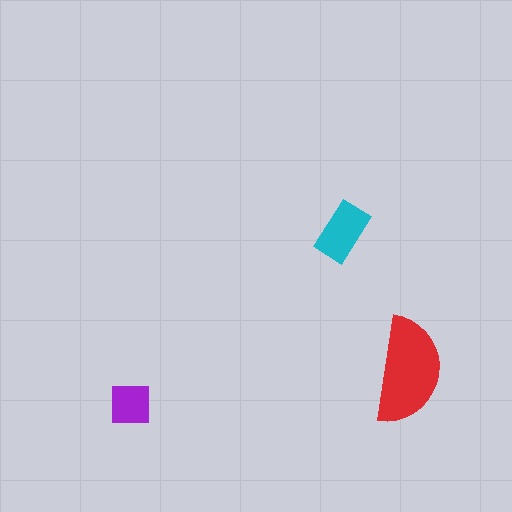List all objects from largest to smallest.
The red semicircle, the cyan rectangle, the purple square.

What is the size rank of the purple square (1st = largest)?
3rd.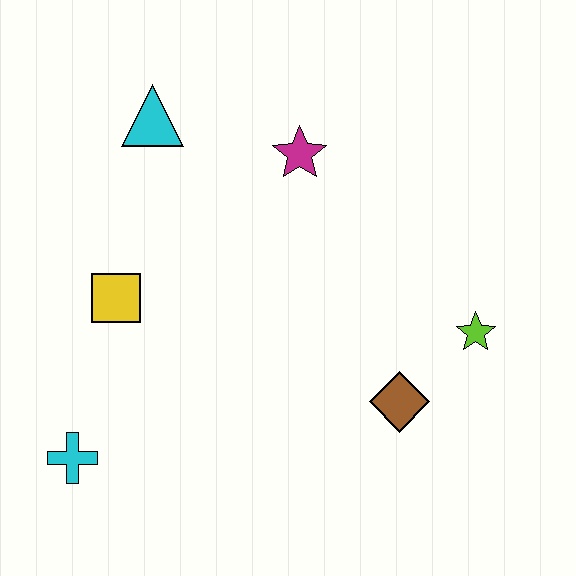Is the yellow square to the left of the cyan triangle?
Yes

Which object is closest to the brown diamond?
The lime star is closest to the brown diamond.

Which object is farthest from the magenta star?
The cyan cross is farthest from the magenta star.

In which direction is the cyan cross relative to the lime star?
The cyan cross is to the left of the lime star.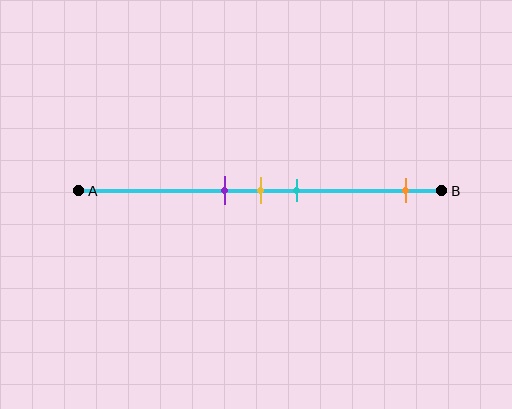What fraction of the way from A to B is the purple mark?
The purple mark is approximately 40% (0.4) of the way from A to B.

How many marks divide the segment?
There are 4 marks dividing the segment.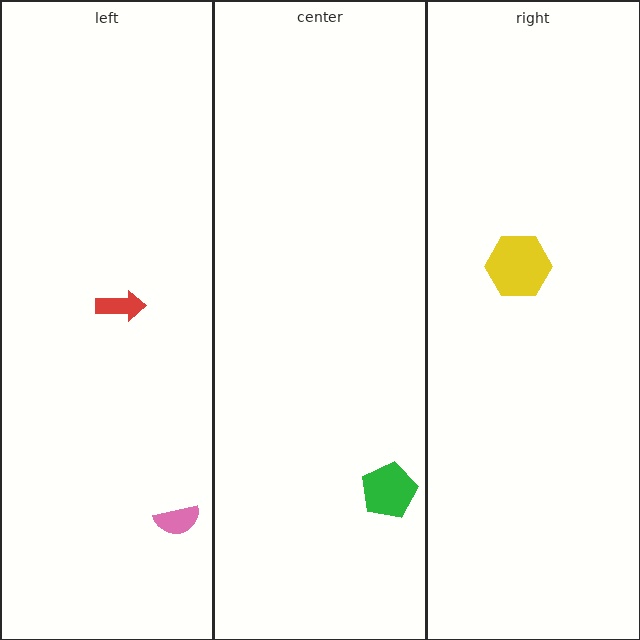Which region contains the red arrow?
The left region.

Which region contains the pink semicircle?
The left region.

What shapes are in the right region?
The yellow hexagon.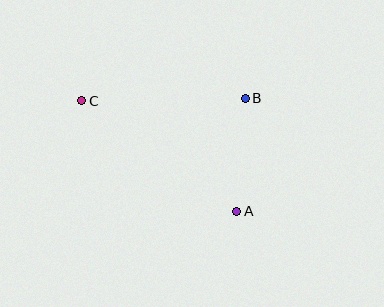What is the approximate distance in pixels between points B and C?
The distance between B and C is approximately 164 pixels.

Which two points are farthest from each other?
Points A and C are farthest from each other.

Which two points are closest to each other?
Points A and B are closest to each other.